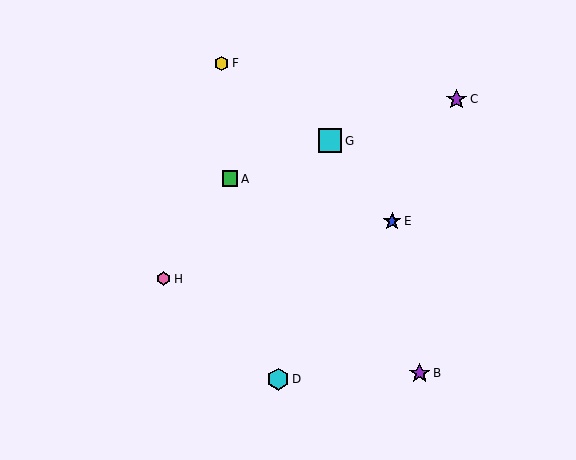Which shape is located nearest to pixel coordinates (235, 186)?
The green square (labeled A) at (230, 179) is nearest to that location.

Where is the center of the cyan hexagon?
The center of the cyan hexagon is at (278, 379).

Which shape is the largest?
The cyan square (labeled G) is the largest.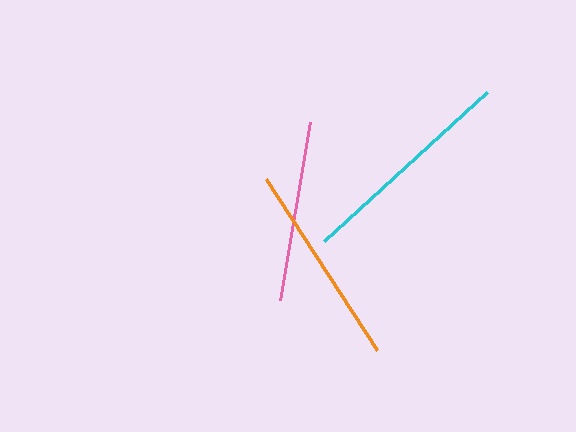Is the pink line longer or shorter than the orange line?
The orange line is longer than the pink line.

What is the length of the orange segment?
The orange segment is approximately 204 pixels long.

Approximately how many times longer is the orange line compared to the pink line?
The orange line is approximately 1.1 times the length of the pink line.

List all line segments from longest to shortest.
From longest to shortest: cyan, orange, pink.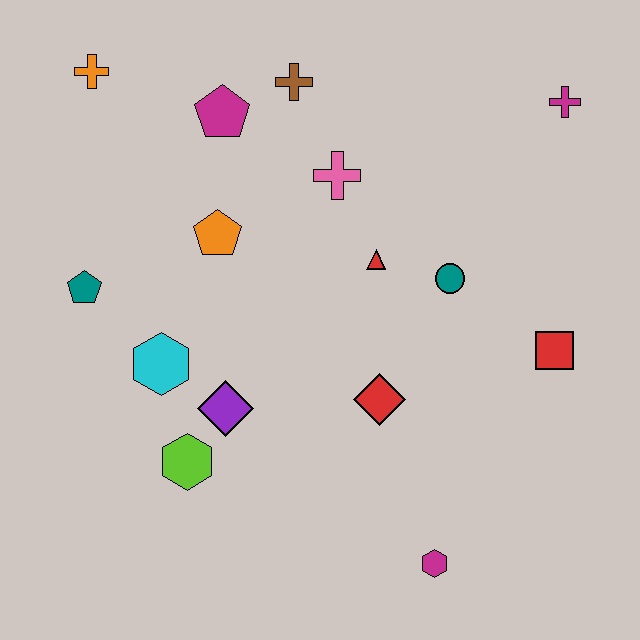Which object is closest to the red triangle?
The teal circle is closest to the red triangle.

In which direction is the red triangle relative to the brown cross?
The red triangle is below the brown cross.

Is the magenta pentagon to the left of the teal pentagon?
No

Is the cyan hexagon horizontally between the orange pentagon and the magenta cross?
No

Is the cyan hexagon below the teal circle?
Yes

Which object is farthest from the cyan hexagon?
The magenta cross is farthest from the cyan hexagon.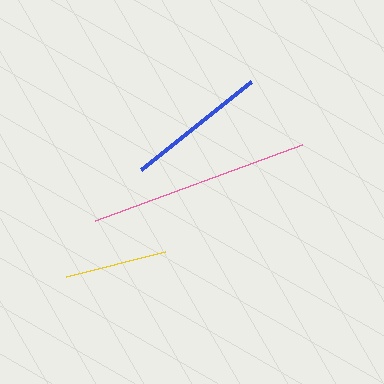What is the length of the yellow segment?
The yellow segment is approximately 102 pixels long.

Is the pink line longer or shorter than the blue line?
The pink line is longer than the blue line.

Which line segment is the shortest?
The yellow line is the shortest at approximately 102 pixels.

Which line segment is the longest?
The pink line is the longest at approximately 221 pixels.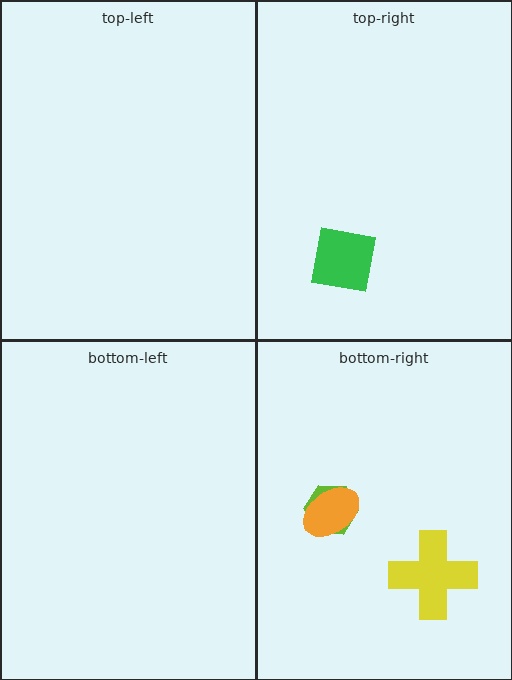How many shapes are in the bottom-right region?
3.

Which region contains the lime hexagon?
The bottom-right region.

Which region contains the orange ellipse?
The bottom-right region.